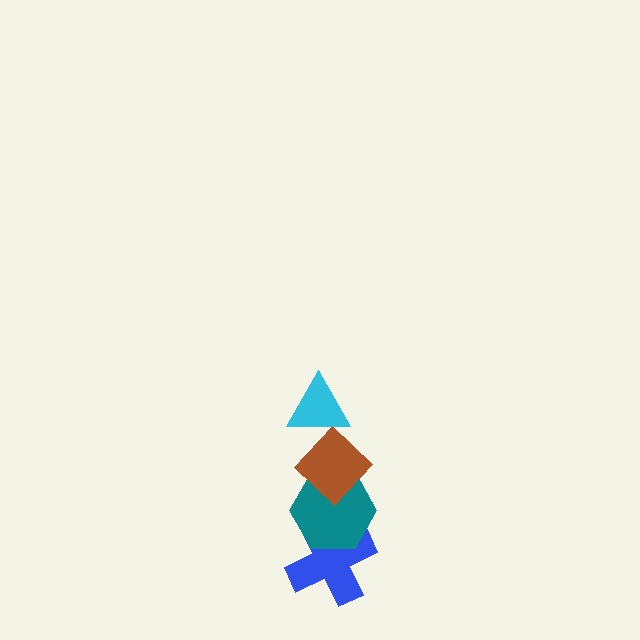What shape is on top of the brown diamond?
The cyan triangle is on top of the brown diamond.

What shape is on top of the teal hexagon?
The brown diamond is on top of the teal hexagon.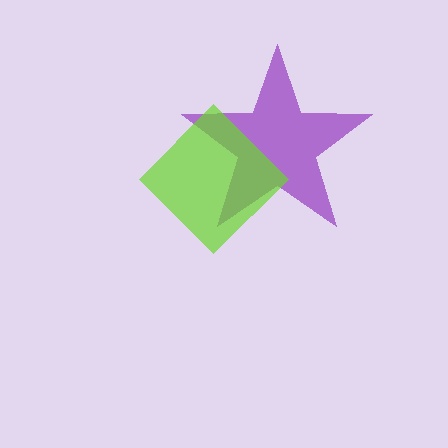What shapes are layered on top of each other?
The layered shapes are: a purple star, a lime diamond.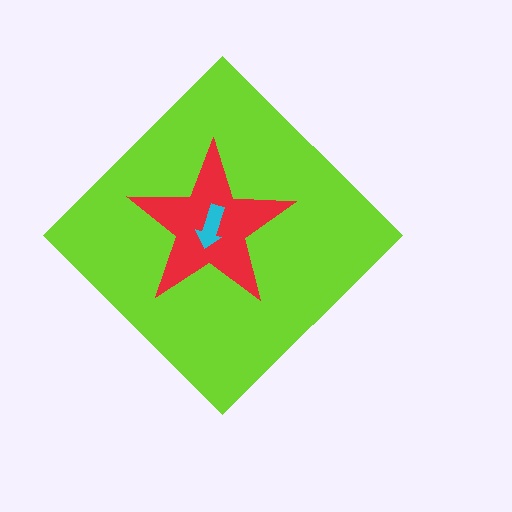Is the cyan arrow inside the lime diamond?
Yes.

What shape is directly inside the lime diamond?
The red star.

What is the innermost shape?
The cyan arrow.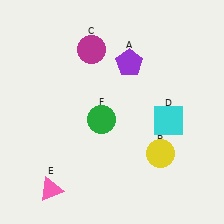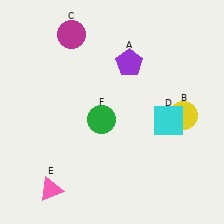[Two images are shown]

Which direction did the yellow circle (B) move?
The yellow circle (B) moved up.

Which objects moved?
The objects that moved are: the yellow circle (B), the magenta circle (C).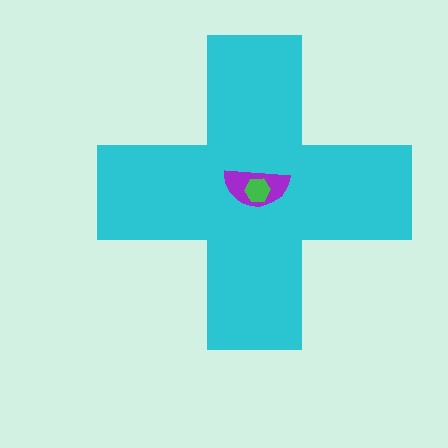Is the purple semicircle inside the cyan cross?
Yes.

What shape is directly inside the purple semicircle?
The green hexagon.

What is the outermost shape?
The cyan cross.